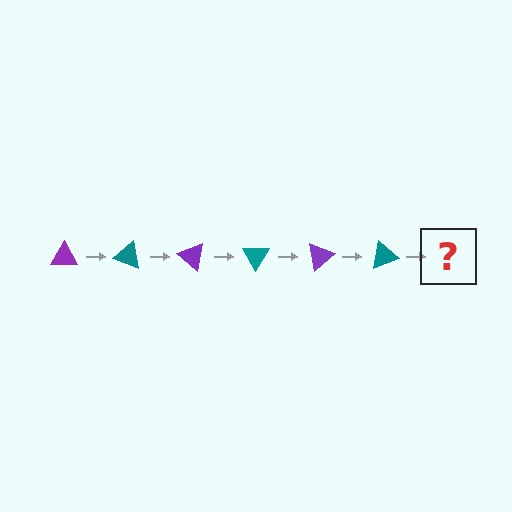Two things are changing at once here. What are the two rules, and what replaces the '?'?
The two rules are that it rotates 20 degrees each step and the color cycles through purple and teal. The '?' should be a purple triangle, rotated 120 degrees from the start.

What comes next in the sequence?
The next element should be a purple triangle, rotated 120 degrees from the start.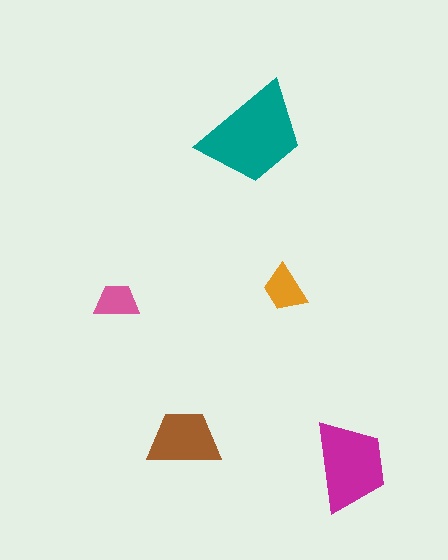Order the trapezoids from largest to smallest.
the teal one, the magenta one, the brown one, the orange one, the pink one.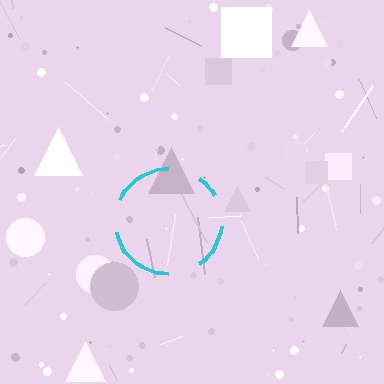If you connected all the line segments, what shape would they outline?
They would outline a circle.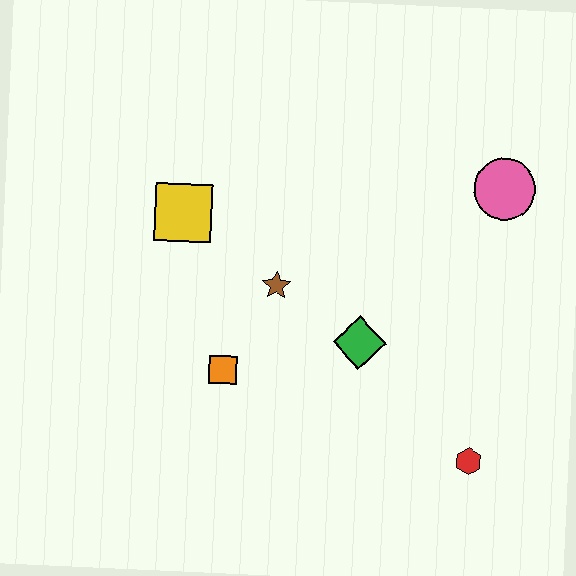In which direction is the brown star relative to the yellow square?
The brown star is to the right of the yellow square.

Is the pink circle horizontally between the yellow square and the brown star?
No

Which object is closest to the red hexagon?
The green diamond is closest to the red hexagon.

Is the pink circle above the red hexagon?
Yes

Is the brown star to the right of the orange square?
Yes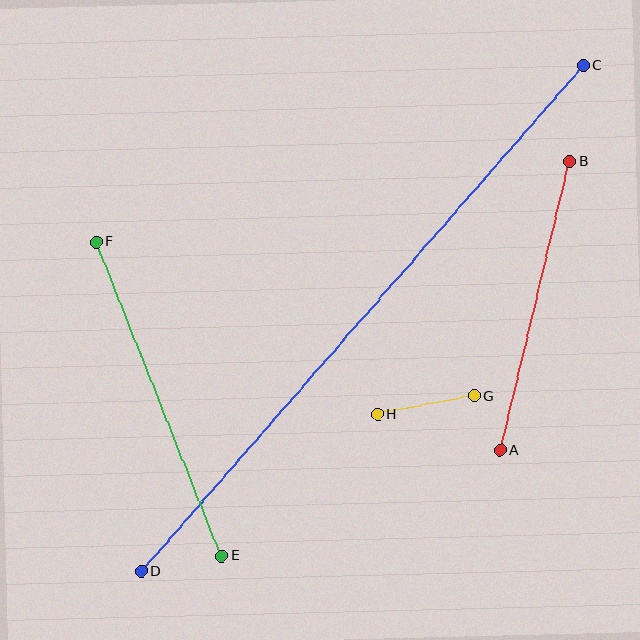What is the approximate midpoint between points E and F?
The midpoint is at approximately (159, 399) pixels.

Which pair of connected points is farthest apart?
Points C and D are farthest apart.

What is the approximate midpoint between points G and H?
The midpoint is at approximately (426, 405) pixels.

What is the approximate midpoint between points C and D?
The midpoint is at approximately (362, 319) pixels.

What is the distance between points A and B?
The distance is approximately 297 pixels.